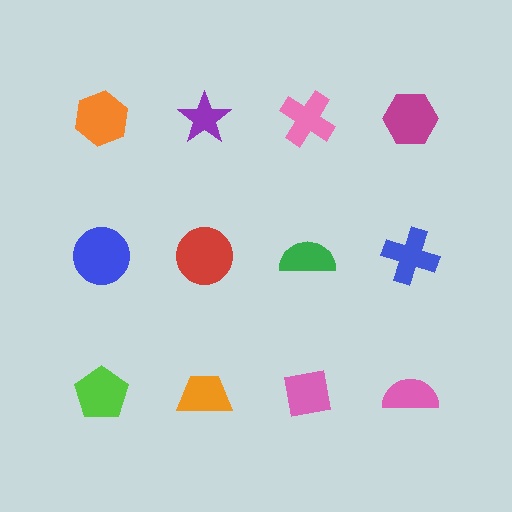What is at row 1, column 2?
A purple star.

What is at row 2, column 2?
A red circle.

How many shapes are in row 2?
4 shapes.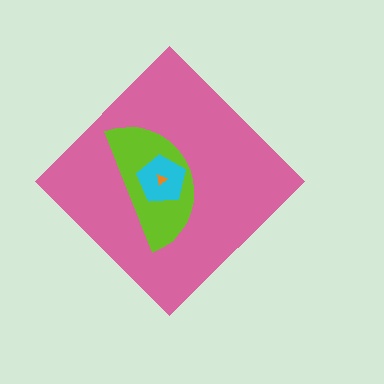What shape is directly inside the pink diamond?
The lime semicircle.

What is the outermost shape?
The pink diamond.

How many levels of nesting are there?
4.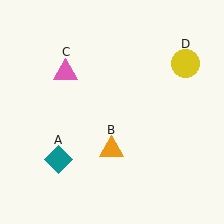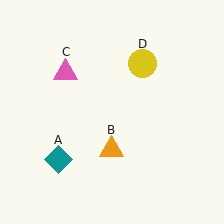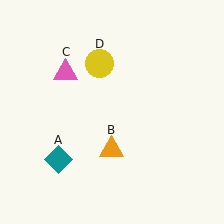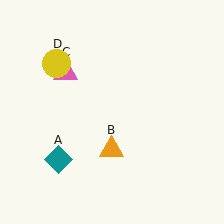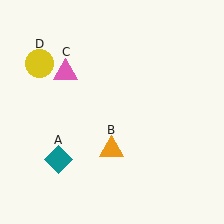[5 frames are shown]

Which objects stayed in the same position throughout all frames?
Teal diamond (object A) and orange triangle (object B) and pink triangle (object C) remained stationary.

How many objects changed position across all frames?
1 object changed position: yellow circle (object D).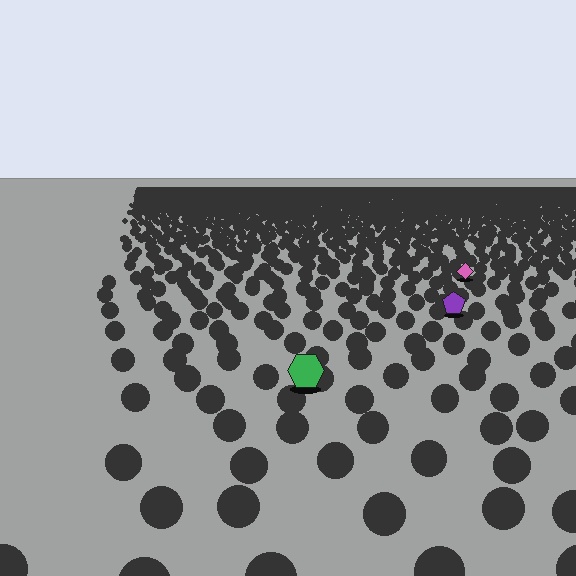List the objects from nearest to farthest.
From nearest to farthest: the green hexagon, the purple pentagon, the pink diamond.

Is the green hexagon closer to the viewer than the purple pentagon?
Yes. The green hexagon is closer — you can tell from the texture gradient: the ground texture is coarser near it.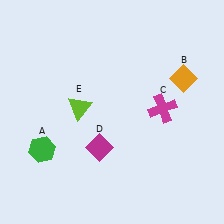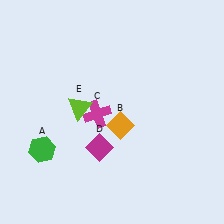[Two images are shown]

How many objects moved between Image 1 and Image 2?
2 objects moved between the two images.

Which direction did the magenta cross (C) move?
The magenta cross (C) moved left.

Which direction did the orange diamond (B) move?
The orange diamond (B) moved left.